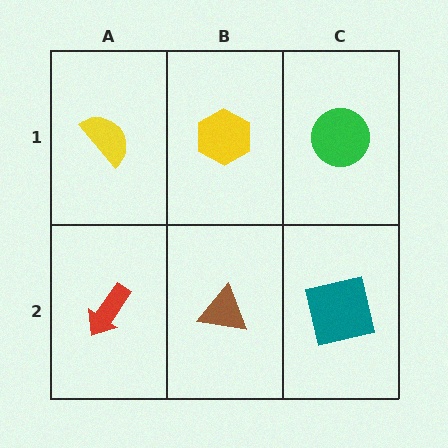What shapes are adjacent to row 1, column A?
A red arrow (row 2, column A), a yellow hexagon (row 1, column B).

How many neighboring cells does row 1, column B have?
3.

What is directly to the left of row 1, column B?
A yellow semicircle.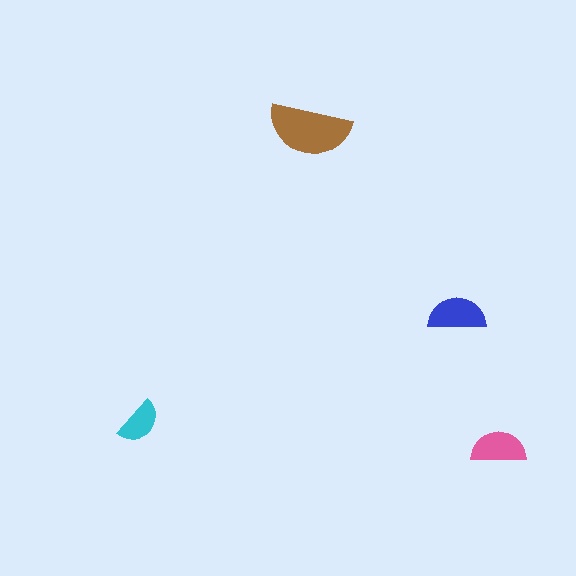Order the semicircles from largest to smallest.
the brown one, the blue one, the pink one, the cyan one.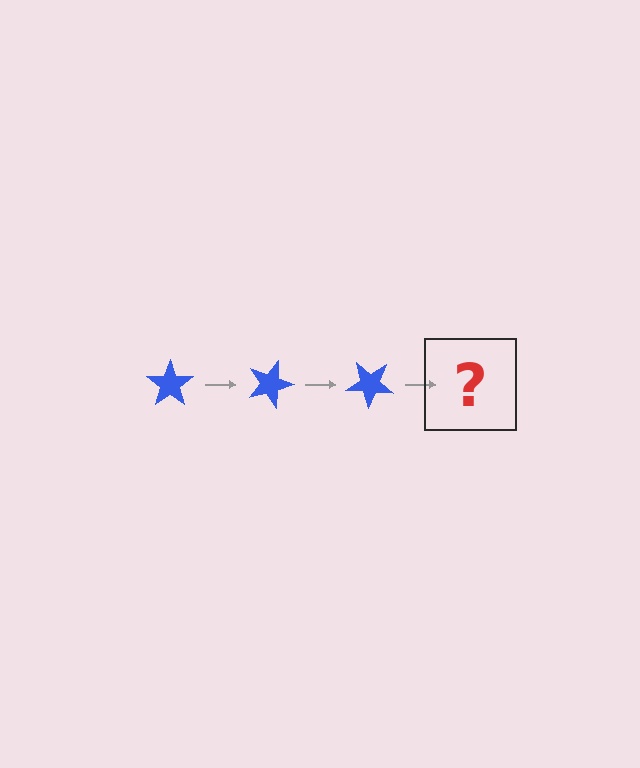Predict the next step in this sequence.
The next step is a blue star rotated 60 degrees.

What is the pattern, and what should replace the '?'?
The pattern is that the star rotates 20 degrees each step. The '?' should be a blue star rotated 60 degrees.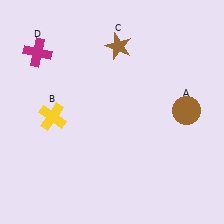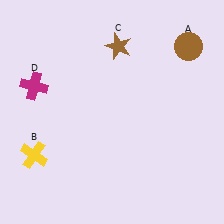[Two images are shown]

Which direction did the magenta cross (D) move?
The magenta cross (D) moved down.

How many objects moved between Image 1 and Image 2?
3 objects moved between the two images.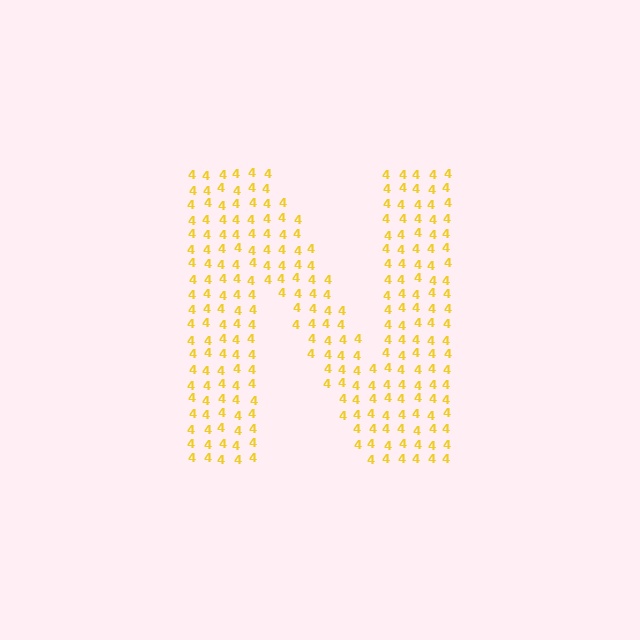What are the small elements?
The small elements are digit 4's.